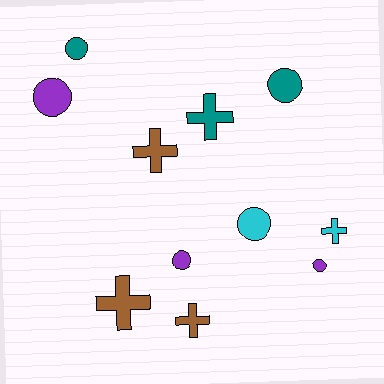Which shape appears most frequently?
Circle, with 6 objects.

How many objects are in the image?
There are 11 objects.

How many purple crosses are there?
There are no purple crosses.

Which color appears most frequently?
Purple, with 3 objects.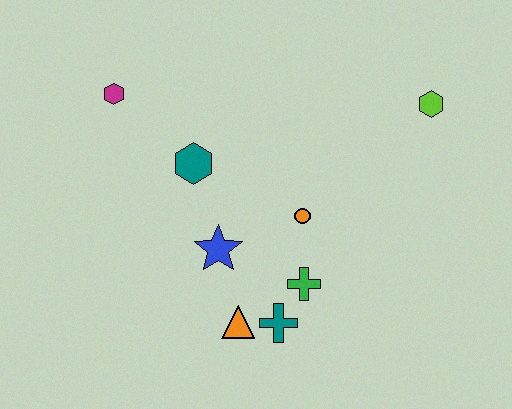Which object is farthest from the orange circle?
The magenta hexagon is farthest from the orange circle.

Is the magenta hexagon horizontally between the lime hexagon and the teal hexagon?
No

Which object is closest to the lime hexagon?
The orange circle is closest to the lime hexagon.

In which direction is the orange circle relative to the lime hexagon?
The orange circle is to the left of the lime hexagon.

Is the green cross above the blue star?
No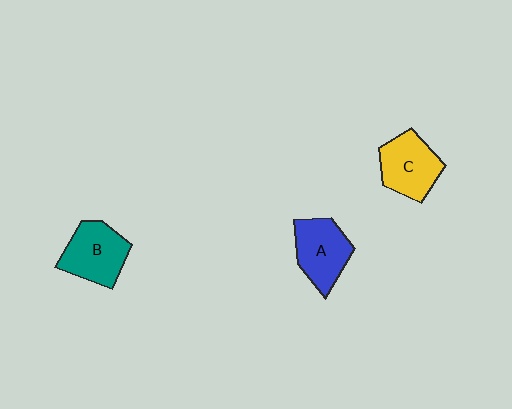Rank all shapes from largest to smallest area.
From largest to smallest: B (teal), C (yellow), A (blue).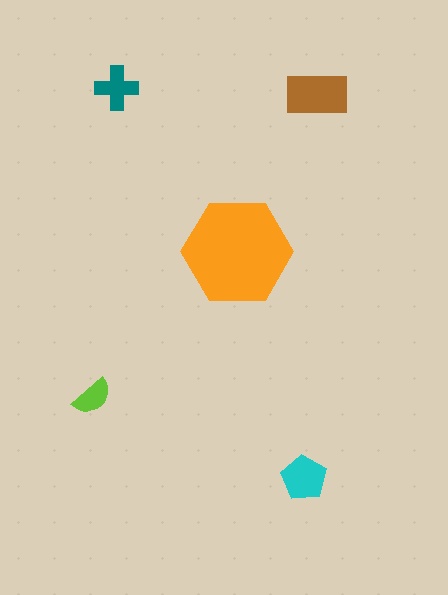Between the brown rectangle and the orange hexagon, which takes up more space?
The orange hexagon.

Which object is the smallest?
The lime semicircle.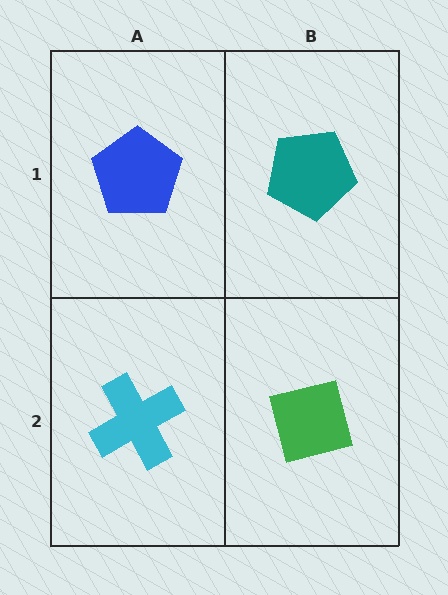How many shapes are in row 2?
2 shapes.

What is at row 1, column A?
A blue pentagon.